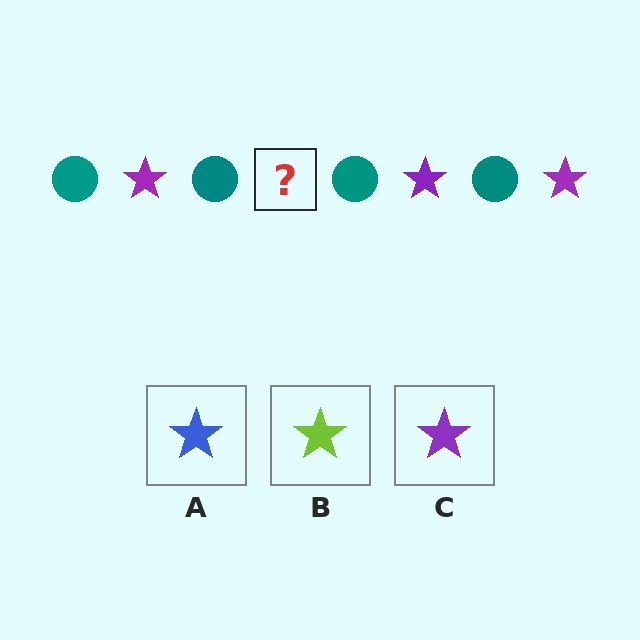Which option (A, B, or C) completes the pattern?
C.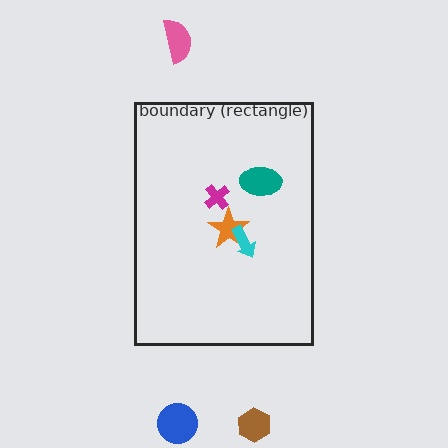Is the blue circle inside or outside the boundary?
Outside.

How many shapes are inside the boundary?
4 inside, 3 outside.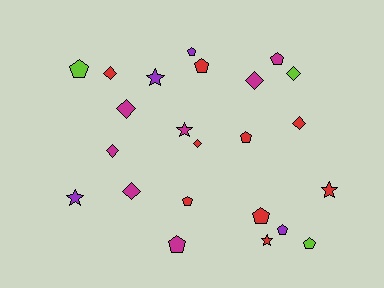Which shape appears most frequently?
Pentagon, with 10 objects.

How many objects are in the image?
There are 23 objects.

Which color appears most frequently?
Red, with 9 objects.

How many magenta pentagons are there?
There are 2 magenta pentagons.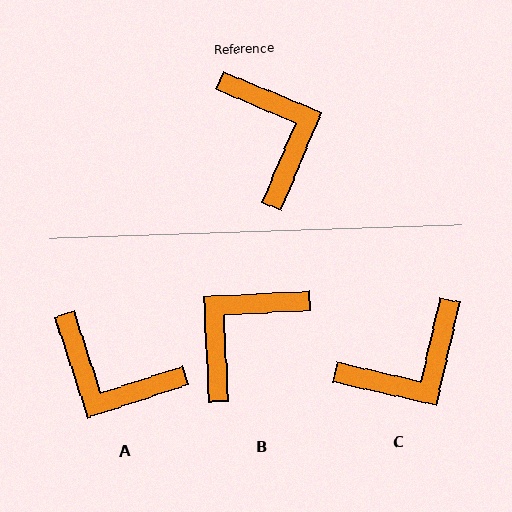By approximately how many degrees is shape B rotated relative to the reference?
Approximately 116 degrees counter-clockwise.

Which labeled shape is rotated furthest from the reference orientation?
A, about 139 degrees away.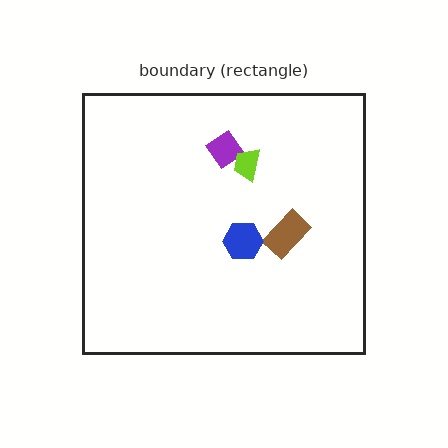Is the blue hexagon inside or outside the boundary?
Inside.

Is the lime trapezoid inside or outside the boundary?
Inside.